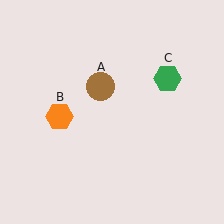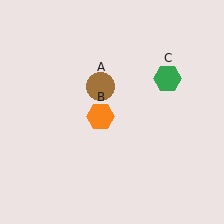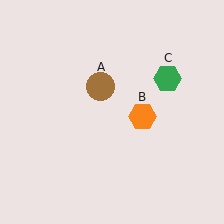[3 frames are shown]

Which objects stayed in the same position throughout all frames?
Brown circle (object A) and green hexagon (object C) remained stationary.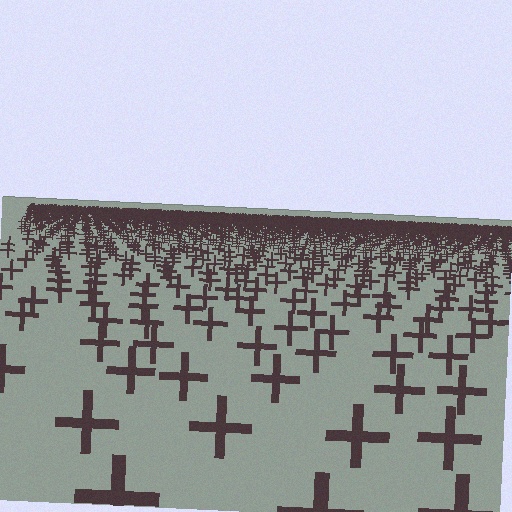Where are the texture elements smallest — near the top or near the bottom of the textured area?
Near the top.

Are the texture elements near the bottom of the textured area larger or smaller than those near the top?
Larger. Near the bottom, elements are closer to the viewer and appear at a bigger on-screen size.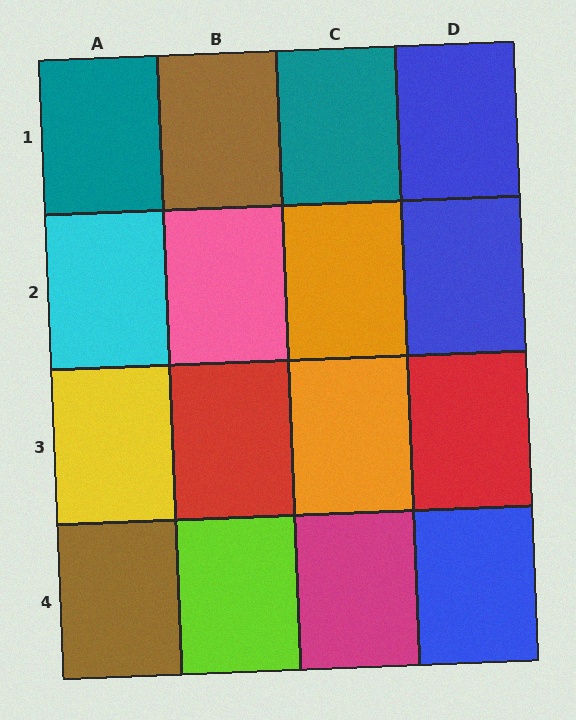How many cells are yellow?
1 cell is yellow.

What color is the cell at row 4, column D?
Blue.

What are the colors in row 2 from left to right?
Cyan, pink, orange, blue.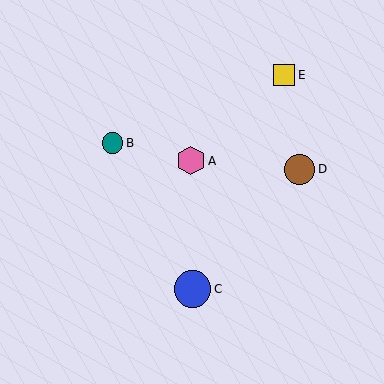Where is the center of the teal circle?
The center of the teal circle is at (113, 143).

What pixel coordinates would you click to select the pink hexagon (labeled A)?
Click at (191, 161) to select the pink hexagon A.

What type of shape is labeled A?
Shape A is a pink hexagon.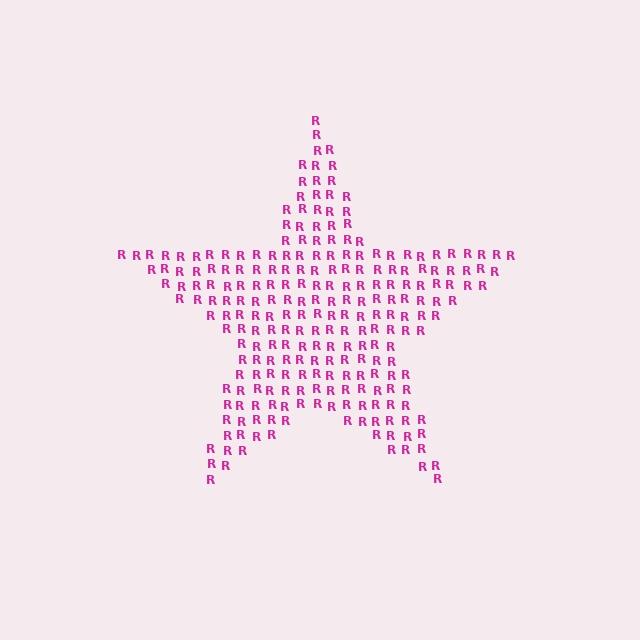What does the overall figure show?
The overall figure shows a star.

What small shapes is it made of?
It is made of small letter R's.